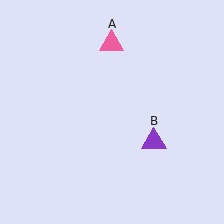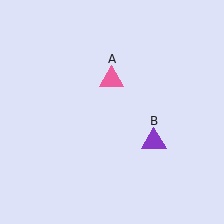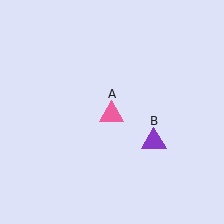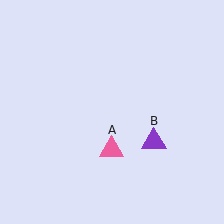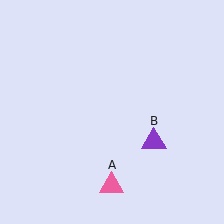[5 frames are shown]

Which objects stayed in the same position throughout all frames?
Purple triangle (object B) remained stationary.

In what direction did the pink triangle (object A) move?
The pink triangle (object A) moved down.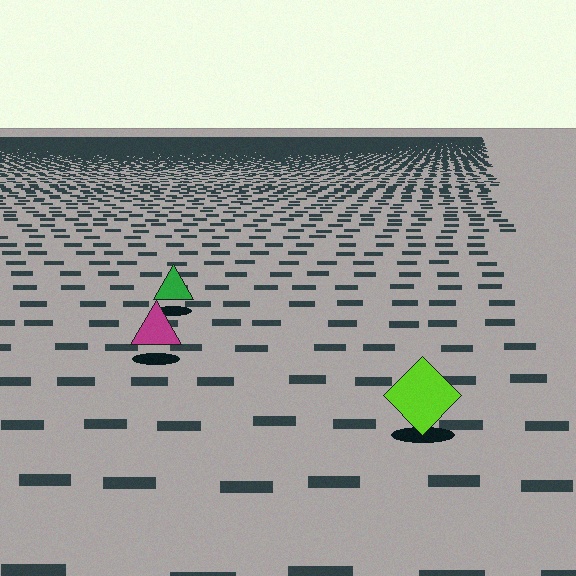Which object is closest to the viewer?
The lime diamond is closest. The texture marks near it are larger and more spread out.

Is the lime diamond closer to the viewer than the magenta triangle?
Yes. The lime diamond is closer — you can tell from the texture gradient: the ground texture is coarser near it.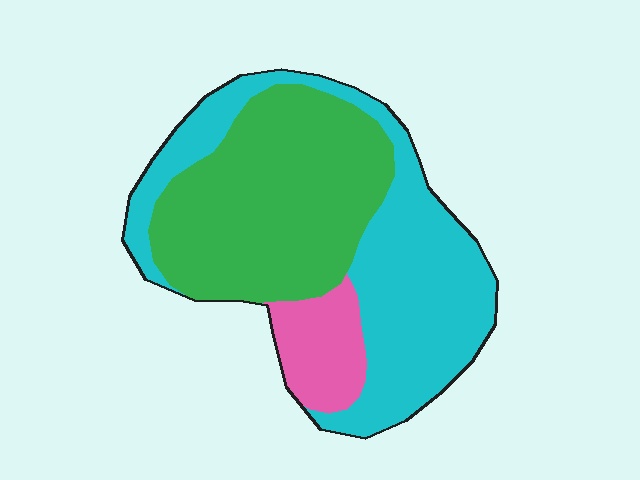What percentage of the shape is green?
Green covers roughly 45% of the shape.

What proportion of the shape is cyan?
Cyan covers 44% of the shape.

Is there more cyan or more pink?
Cyan.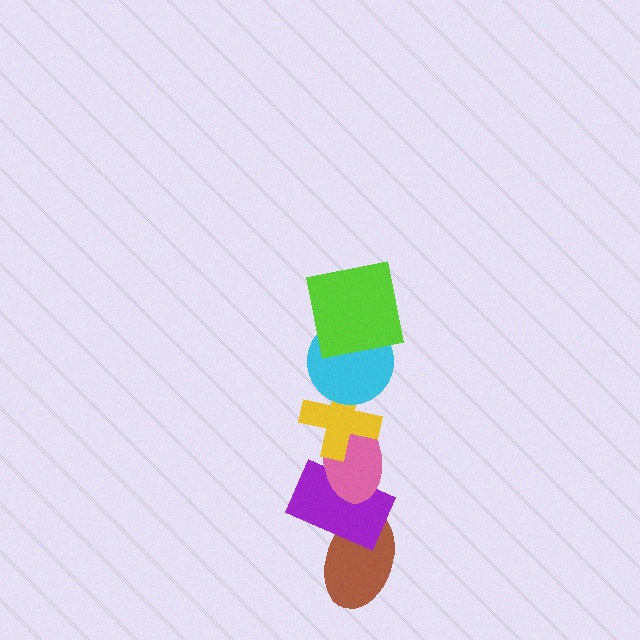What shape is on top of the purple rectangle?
The pink ellipse is on top of the purple rectangle.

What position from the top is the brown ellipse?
The brown ellipse is 6th from the top.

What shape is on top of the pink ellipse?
The yellow cross is on top of the pink ellipse.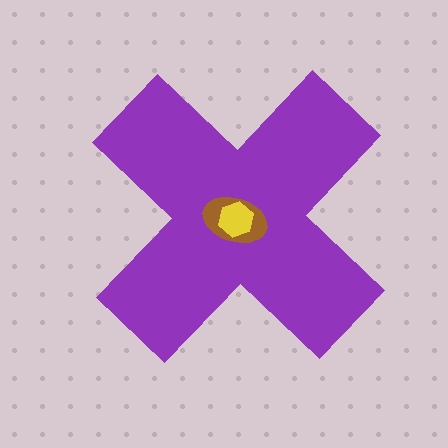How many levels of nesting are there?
3.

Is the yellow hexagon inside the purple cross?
Yes.